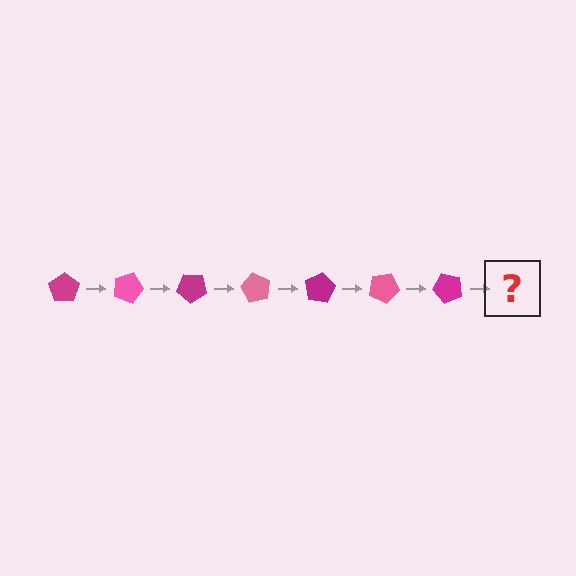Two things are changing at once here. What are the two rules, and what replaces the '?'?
The two rules are that it rotates 20 degrees each step and the color cycles through magenta and pink. The '?' should be a pink pentagon, rotated 140 degrees from the start.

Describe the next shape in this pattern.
It should be a pink pentagon, rotated 140 degrees from the start.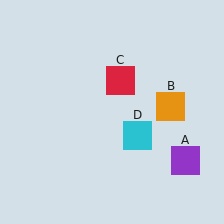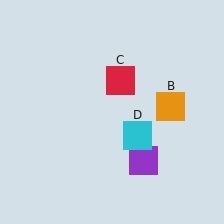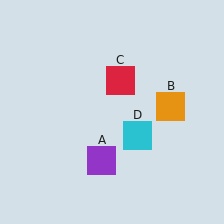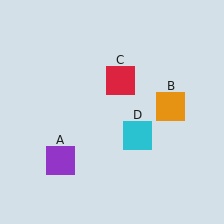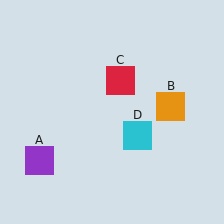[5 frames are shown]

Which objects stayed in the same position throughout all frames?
Orange square (object B) and red square (object C) and cyan square (object D) remained stationary.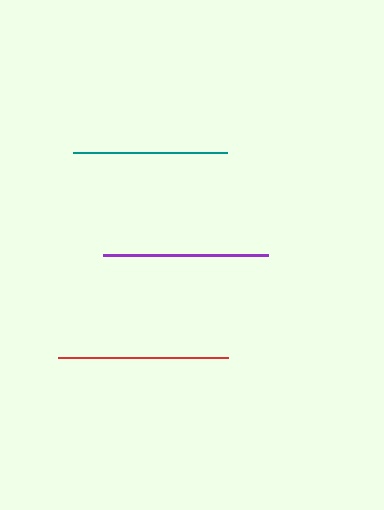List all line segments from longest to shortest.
From longest to shortest: red, purple, teal.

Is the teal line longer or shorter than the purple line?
The purple line is longer than the teal line.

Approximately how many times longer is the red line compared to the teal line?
The red line is approximately 1.1 times the length of the teal line.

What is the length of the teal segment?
The teal segment is approximately 154 pixels long.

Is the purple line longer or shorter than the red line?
The red line is longer than the purple line.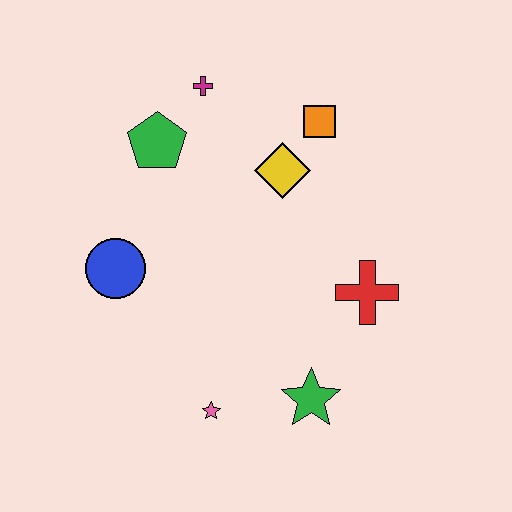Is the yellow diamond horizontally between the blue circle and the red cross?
Yes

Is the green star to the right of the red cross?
No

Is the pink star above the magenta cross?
No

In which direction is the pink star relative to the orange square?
The pink star is below the orange square.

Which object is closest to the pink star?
The green star is closest to the pink star.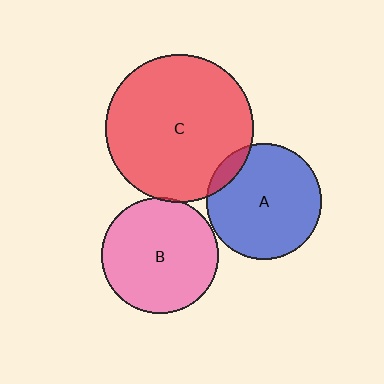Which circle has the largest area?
Circle C (red).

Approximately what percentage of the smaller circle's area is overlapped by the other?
Approximately 10%.